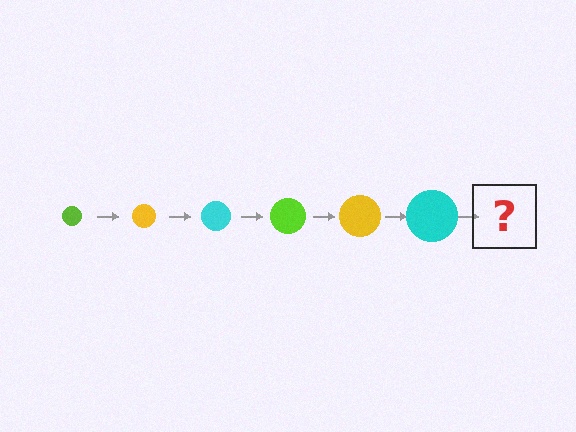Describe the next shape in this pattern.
It should be a lime circle, larger than the previous one.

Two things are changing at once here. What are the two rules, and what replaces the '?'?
The two rules are that the circle grows larger each step and the color cycles through lime, yellow, and cyan. The '?' should be a lime circle, larger than the previous one.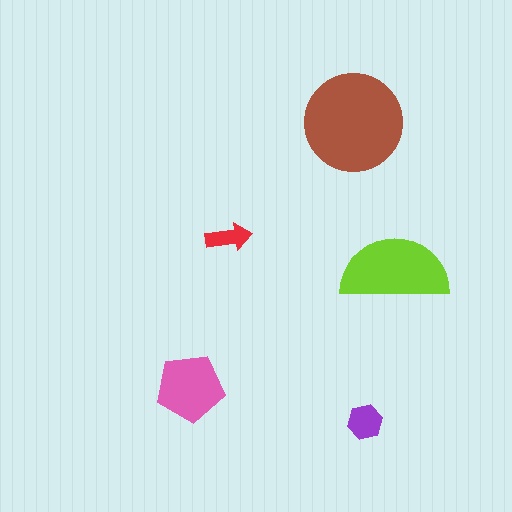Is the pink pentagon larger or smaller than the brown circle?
Smaller.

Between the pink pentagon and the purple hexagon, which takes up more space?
The pink pentagon.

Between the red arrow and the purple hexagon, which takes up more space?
The purple hexagon.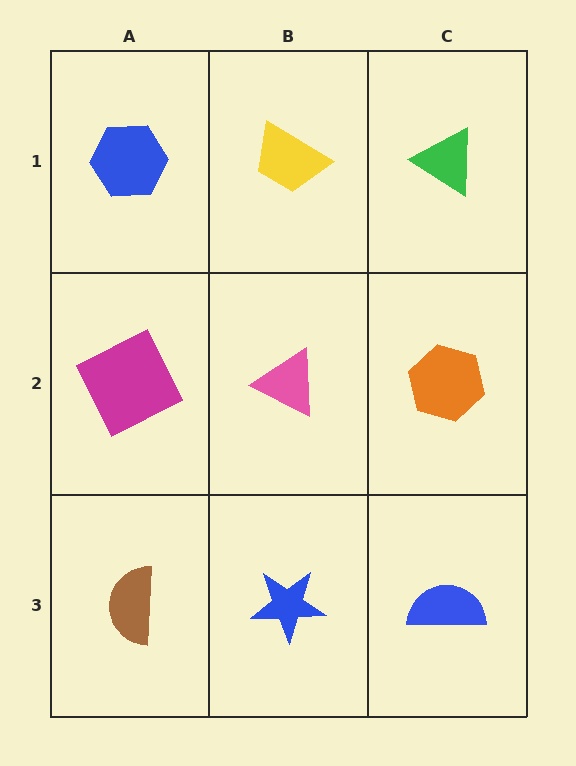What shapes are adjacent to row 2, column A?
A blue hexagon (row 1, column A), a brown semicircle (row 3, column A), a pink triangle (row 2, column B).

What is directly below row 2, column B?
A blue star.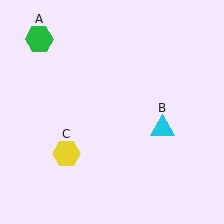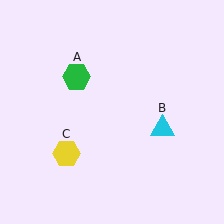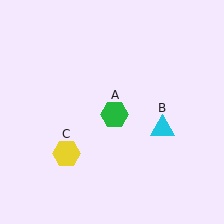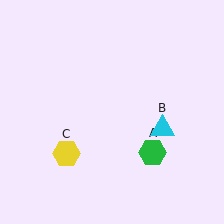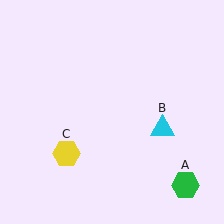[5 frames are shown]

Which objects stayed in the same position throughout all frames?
Cyan triangle (object B) and yellow hexagon (object C) remained stationary.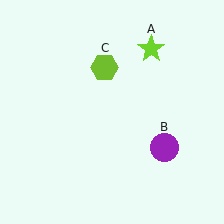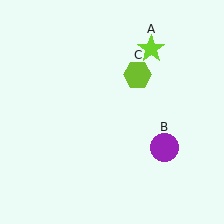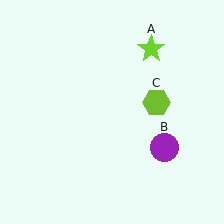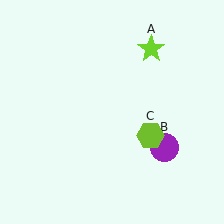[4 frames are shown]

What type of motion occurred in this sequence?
The lime hexagon (object C) rotated clockwise around the center of the scene.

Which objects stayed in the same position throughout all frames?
Lime star (object A) and purple circle (object B) remained stationary.